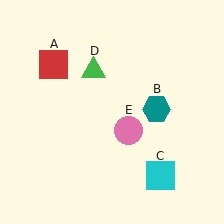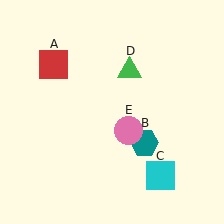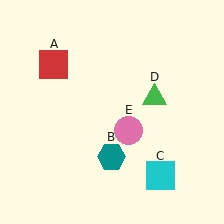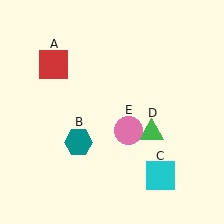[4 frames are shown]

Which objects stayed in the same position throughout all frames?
Red square (object A) and cyan square (object C) and pink circle (object E) remained stationary.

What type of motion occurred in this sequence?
The teal hexagon (object B), green triangle (object D) rotated clockwise around the center of the scene.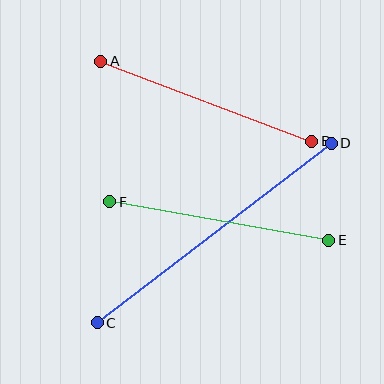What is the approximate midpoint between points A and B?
The midpoint is at approximately (206, 101) pixels.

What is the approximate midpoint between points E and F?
The midpoint is at approximately (219, 221) pixels.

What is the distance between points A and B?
The distance is approximately 226 pixels.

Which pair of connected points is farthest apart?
Points C and D are farthest apart.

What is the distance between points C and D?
The distance is approximately 294 pixels.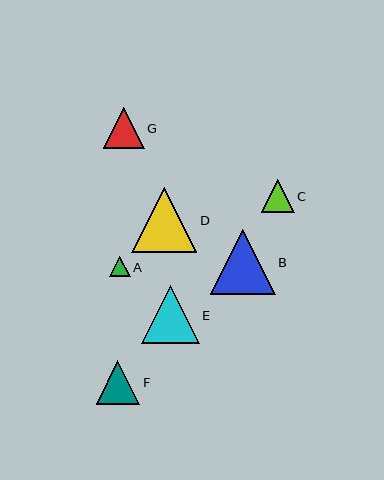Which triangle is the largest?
Triangle D is the largest with a size of approximately 66 pixels.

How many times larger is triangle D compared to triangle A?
Triangle D is approximately 3.2 times the size of triangle A.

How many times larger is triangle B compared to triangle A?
Triangle B is approximately 3.2 times the size of triangle A.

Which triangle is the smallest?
Triangle A is the smallest with a size of approximately 20 pixels.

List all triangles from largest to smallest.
From largest to smallest: D, B, E, F, G, C, A.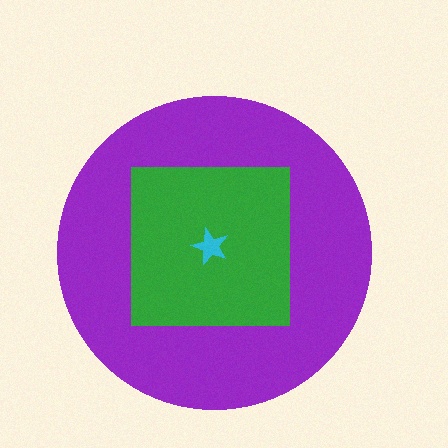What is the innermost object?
The cyan star.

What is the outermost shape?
The purple circle.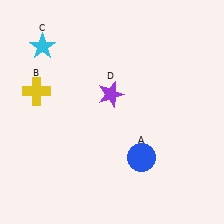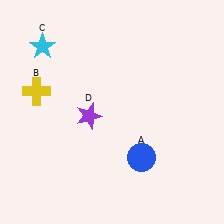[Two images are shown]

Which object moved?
The purple star (D) moved left.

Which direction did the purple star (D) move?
The purple star (D) moved left.